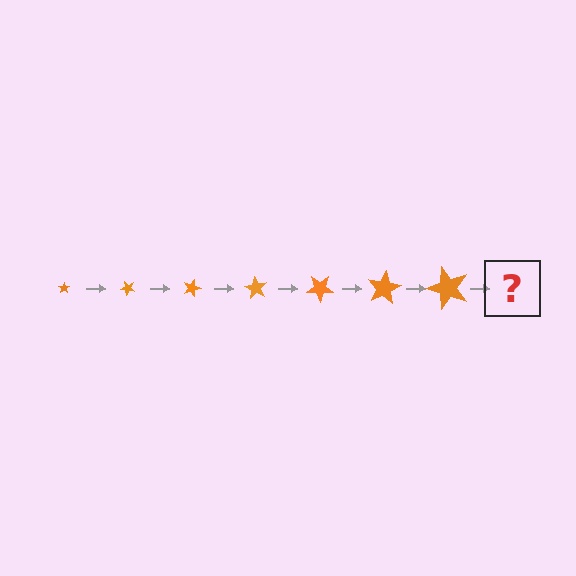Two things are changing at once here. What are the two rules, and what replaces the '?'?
The two rules are that the star grows larger each step and it rotates 45 degrees each step. The '?' should be a star, larger than the previous one and rotated 315 degrees from the start.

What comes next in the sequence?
The next element should be a star, larger than the previous one and rotated 315 degrees from the start.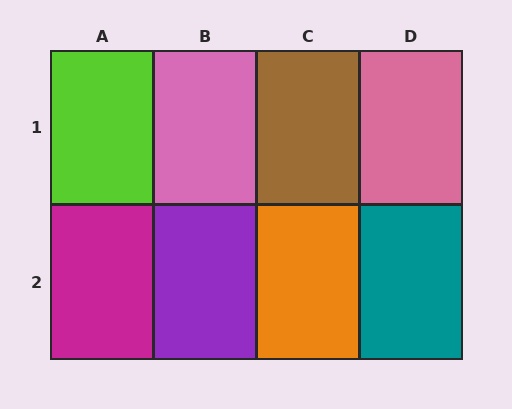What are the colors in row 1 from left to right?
Lime, pink, brown, pink.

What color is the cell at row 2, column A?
Magenta.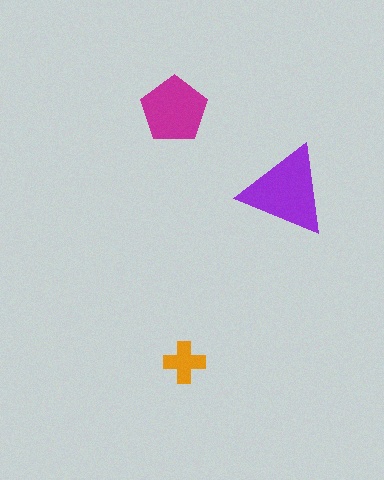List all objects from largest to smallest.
The purple triangle, the magenta pentagon, the orange cross.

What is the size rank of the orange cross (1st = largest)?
3rd.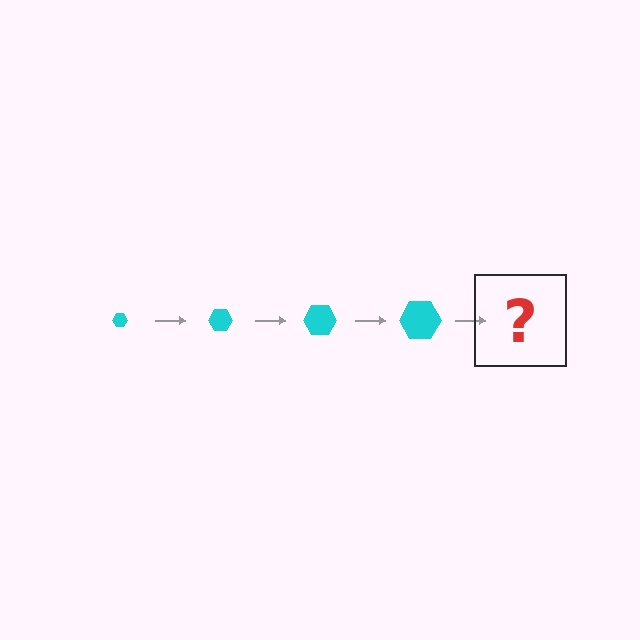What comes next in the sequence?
The next element should be a cyan hexagon, larger than the previous one.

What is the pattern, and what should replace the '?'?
The pattern is that the hexagon gets progressively larger each step. The '?' should be a cyan hexagon, larger than the previous one.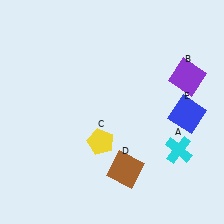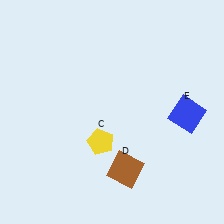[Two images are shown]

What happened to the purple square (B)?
The purple square (B) was removed in Image 2. It was in the top-right area of Image 1.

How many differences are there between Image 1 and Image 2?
There are 2 differences between the two images.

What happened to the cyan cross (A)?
The cyan cross (A) was removed in Image 2. It was in the bottom-right area of Image 1.